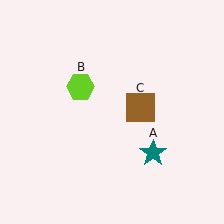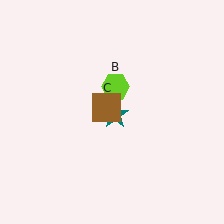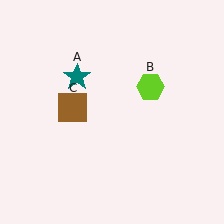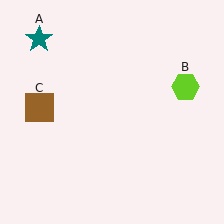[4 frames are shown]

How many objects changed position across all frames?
3 objects changed position: teal star (object A), lime hexagon (object B), brown square (object C).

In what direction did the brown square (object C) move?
The brown square (object C) moved left.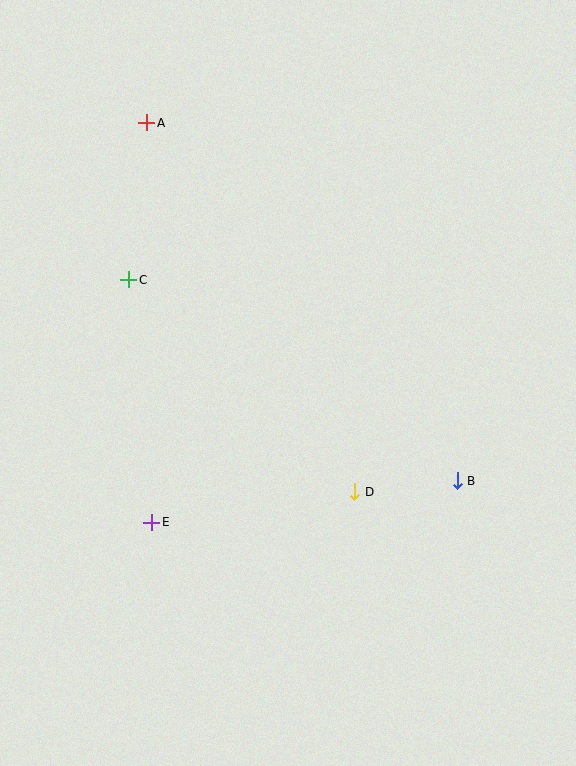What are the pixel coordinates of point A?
Point A is at (147, 123).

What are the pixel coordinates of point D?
Point D is at (355, 492).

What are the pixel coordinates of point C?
Point C is at (129, 280).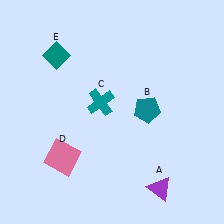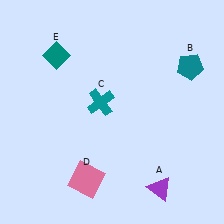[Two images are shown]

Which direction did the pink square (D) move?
The pink square (D) moved right.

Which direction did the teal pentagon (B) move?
The teal pentagon (B) moved up.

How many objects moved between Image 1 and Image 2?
2 objects moved between the two images.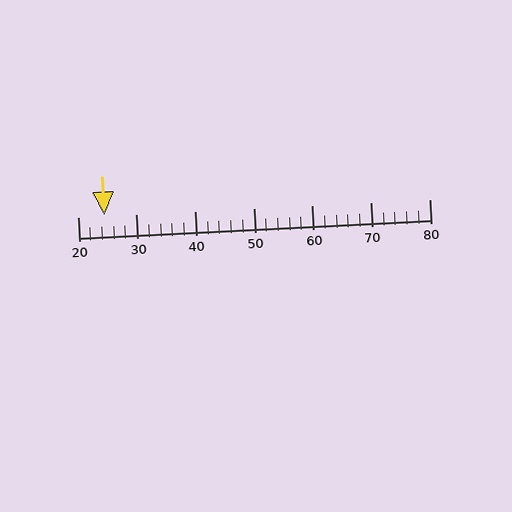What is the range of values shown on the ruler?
The ruler shows values from 20 to 80.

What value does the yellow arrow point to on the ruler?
The yellow arrow points to approximately 25.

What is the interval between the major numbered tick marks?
The major tick marks are spaced 10 units apart.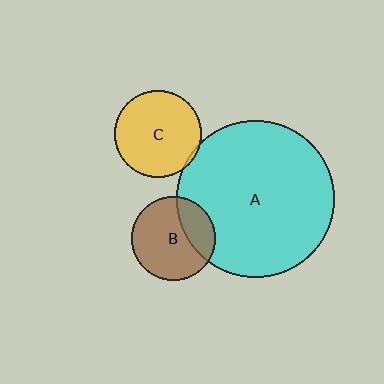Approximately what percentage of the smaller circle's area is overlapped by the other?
Approximately 25%.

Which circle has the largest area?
Circle A (cyan).